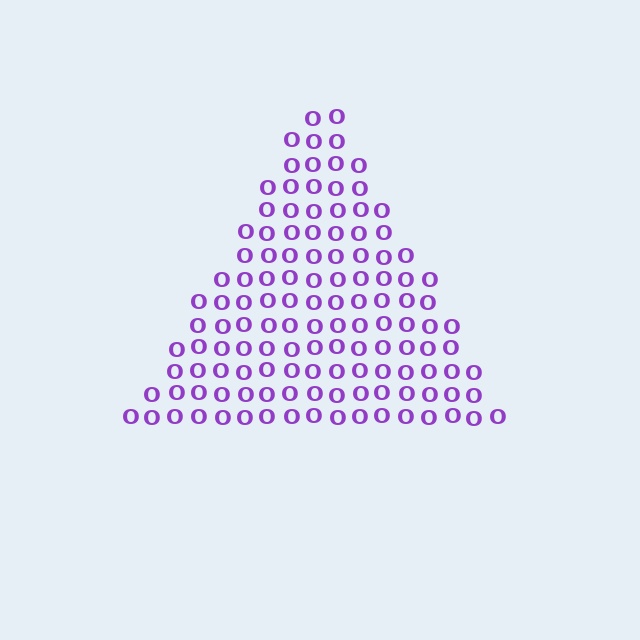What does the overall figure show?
The overall figure shows a triangle.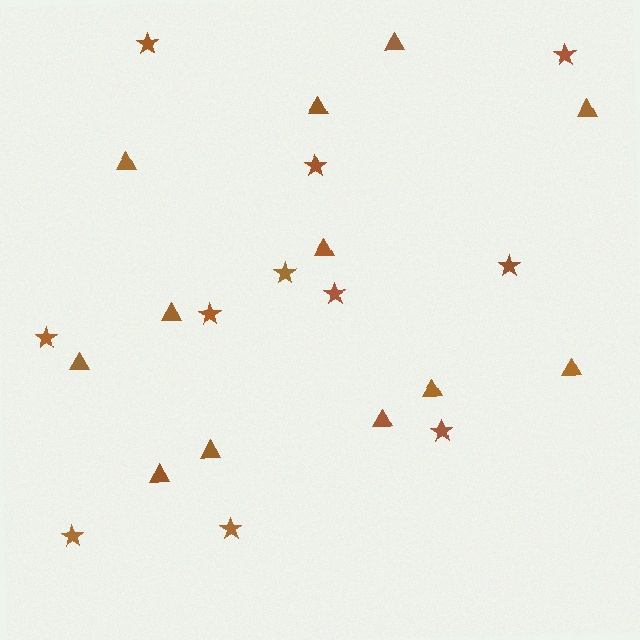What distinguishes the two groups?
There are 2 groups: one group of triangles (12) and one group of stars (11).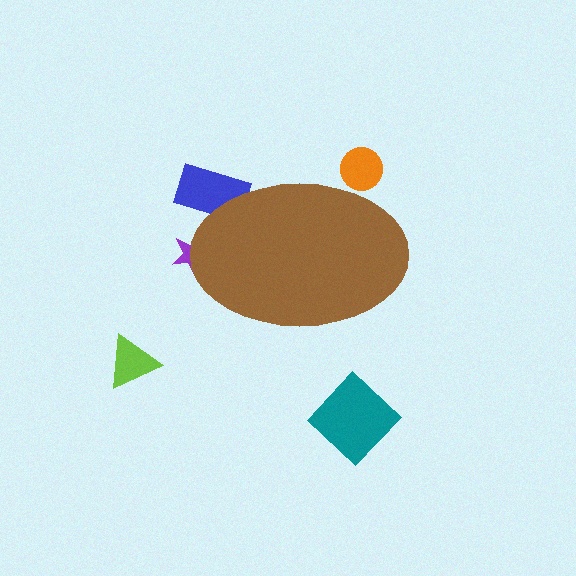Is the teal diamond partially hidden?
No, the teal diamond is fully visible.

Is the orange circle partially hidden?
Yes, the orange circle is partially hidden behind the brown ellipse.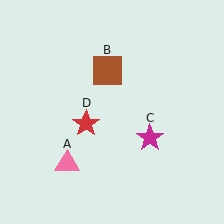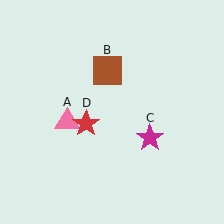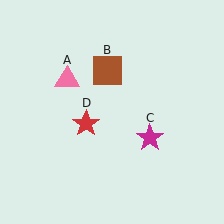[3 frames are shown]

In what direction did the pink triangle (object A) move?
The pink triangle (object A) moved up.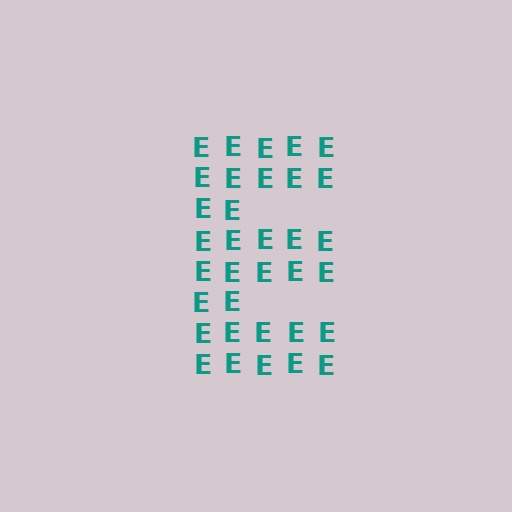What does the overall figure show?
The overall figure shows the letter E.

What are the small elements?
The small elements are letter E's.